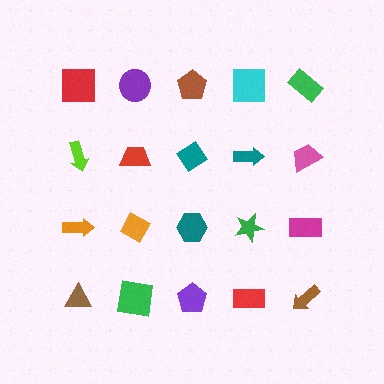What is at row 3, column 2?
An orange diamond.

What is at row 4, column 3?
A purple pentagon.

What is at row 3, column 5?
A magenta rectangle.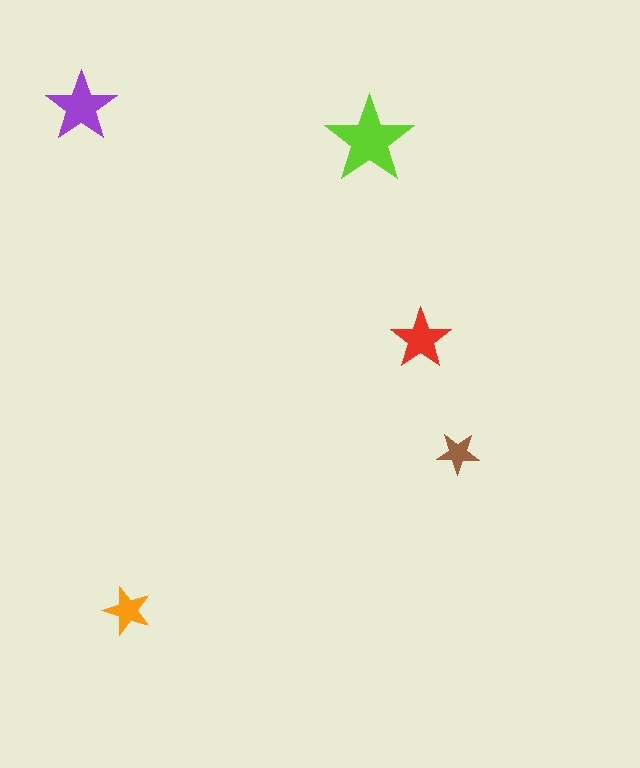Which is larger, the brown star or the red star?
The red one.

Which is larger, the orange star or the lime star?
The lime one.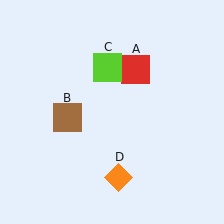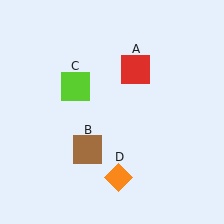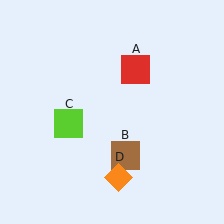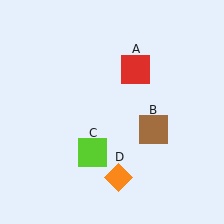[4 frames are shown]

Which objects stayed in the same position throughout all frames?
Red square (object A) and orange diamond (object D) remained stationary.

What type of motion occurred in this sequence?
The brown square (object B), lime square (object C) rotated counterclockwise around the center of the scene.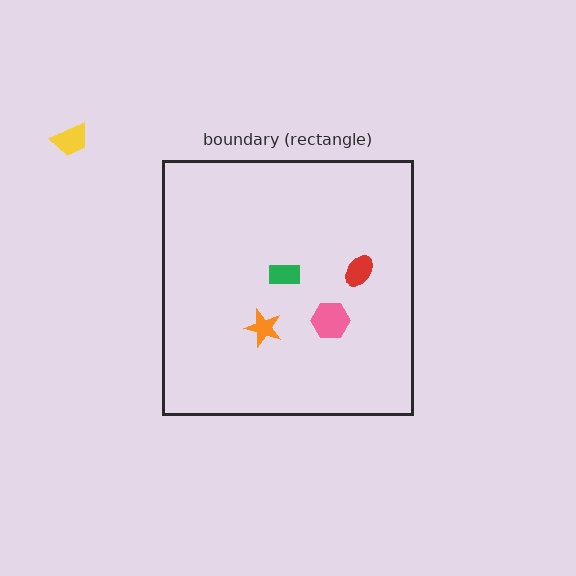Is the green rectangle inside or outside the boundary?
Inside.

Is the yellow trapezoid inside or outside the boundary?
Outside.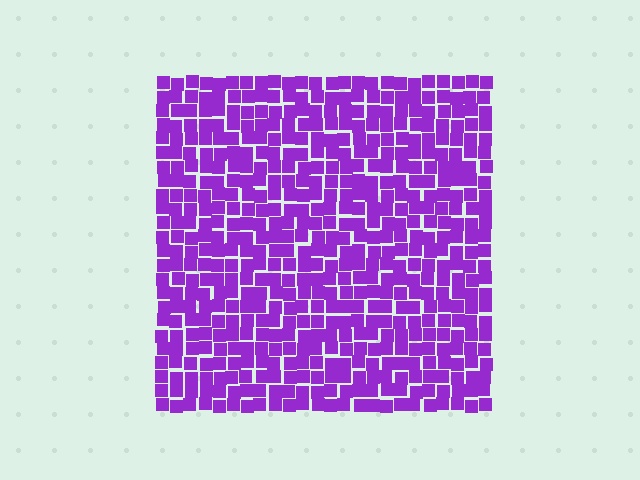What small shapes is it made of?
It is made of small squares.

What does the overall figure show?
The overall figure shows a square.